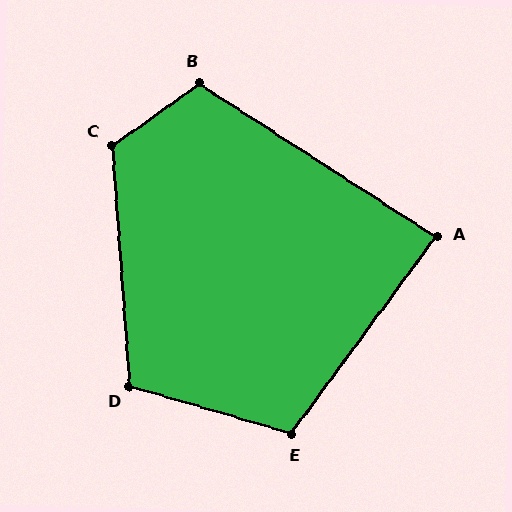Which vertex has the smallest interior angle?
A, at approximately 86 degrees.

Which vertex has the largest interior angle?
C, at approximately 121 degrees.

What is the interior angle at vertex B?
Approximately 112 degrees (obtuse).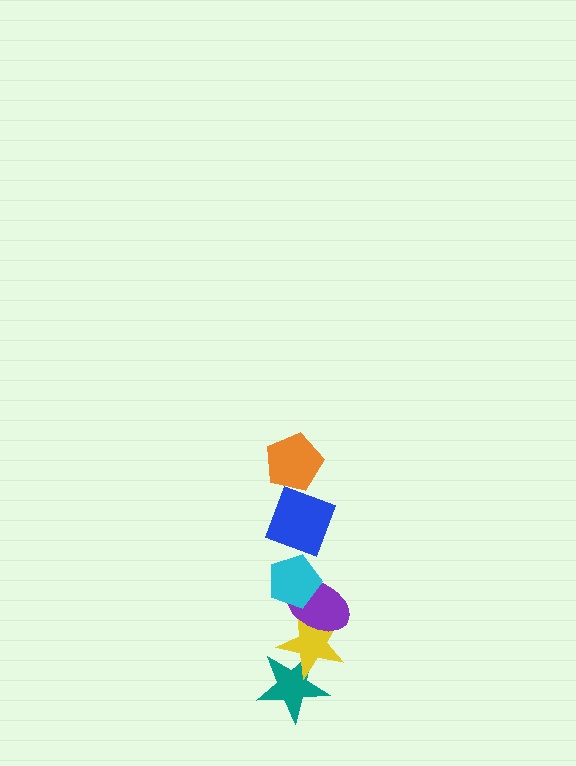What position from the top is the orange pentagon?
The orange pentagon is 1st from the top.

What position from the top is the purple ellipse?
The purple ellipse is 4th from the top.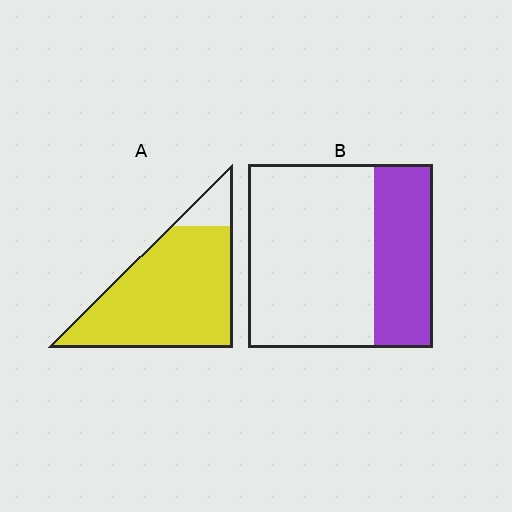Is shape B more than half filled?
No.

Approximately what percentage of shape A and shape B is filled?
A is approximately 90% and B is approximately 30%.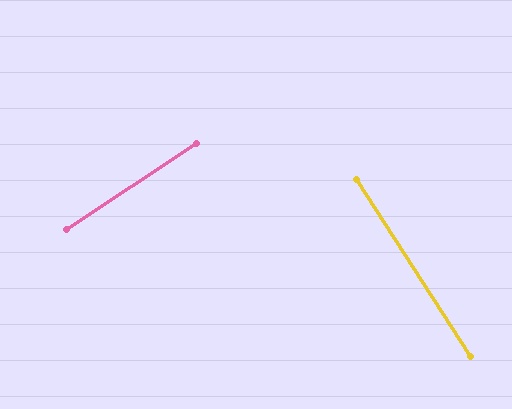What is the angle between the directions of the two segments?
Approximately 89 degrees.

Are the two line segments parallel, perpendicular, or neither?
Perpendicular — they meet at approximately 89°.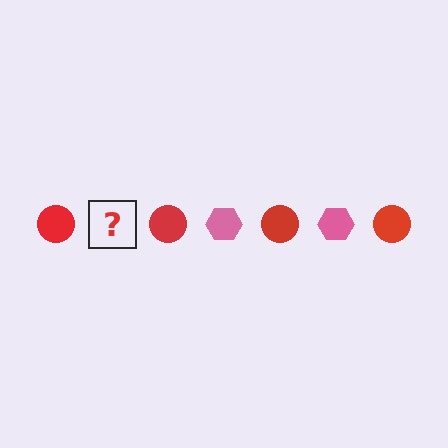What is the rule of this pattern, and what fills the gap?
The rule is that the pattern alternates between red circle and pink hexagon. The gap should be filled with a pink hexagon.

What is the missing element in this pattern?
The missing element is a pink hexagon.